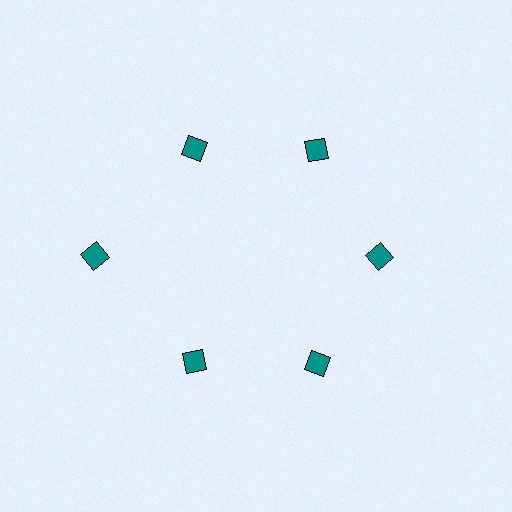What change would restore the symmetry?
The symmetry would be restored by moving it inward, back onto the ring so that all 6 diamonds sit at equal angles and equal distance from the center.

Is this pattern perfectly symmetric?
No. The 6 teal diamonds are arranged in a ring, but one element near the 9 o'clock position is pushed outward from the center, breaking the 6-fold rotational symmetry.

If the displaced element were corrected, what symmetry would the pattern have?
It would have 6-fold rotational symmetry — the pattern would map onto itself every 60 degrees.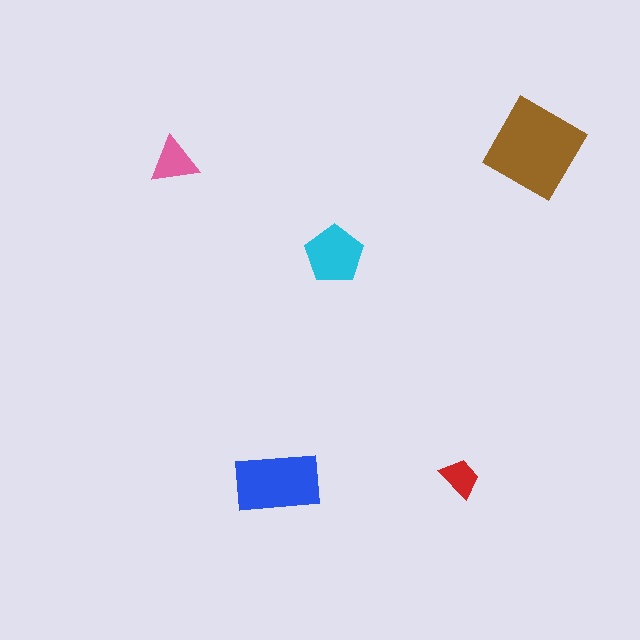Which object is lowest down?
The blue rectangle is bottommost.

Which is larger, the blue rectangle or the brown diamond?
The brown diamond.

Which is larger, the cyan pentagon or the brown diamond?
The brown diamond.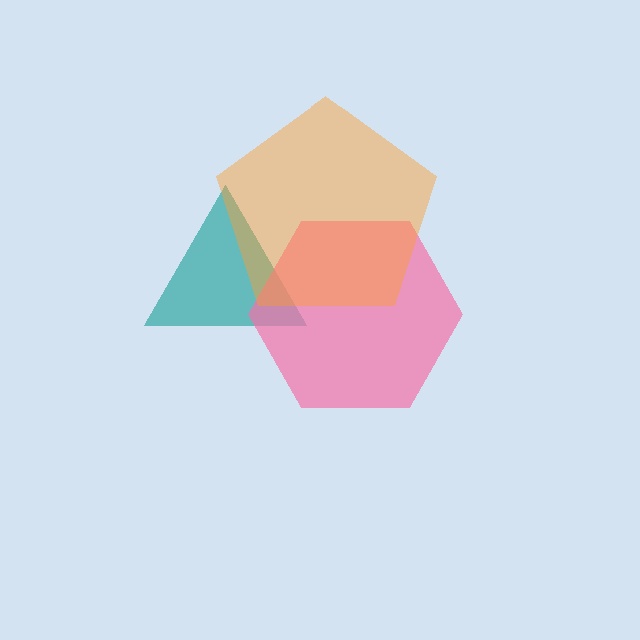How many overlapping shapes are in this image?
There are 3 overlapping shapes in the image.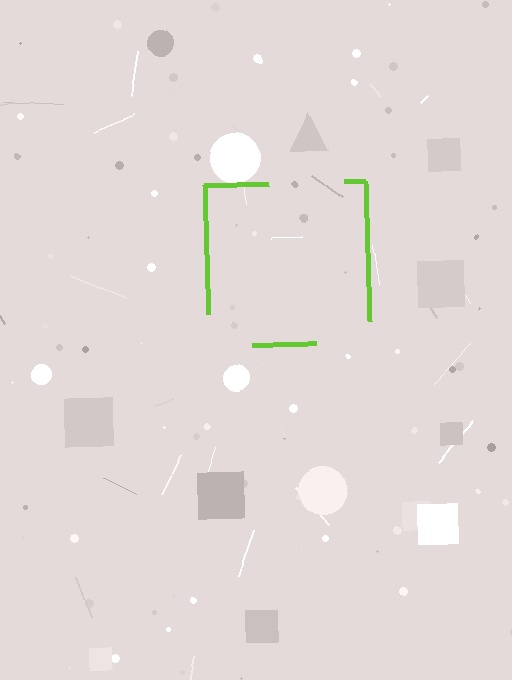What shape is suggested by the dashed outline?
The dashed outline suggests a square.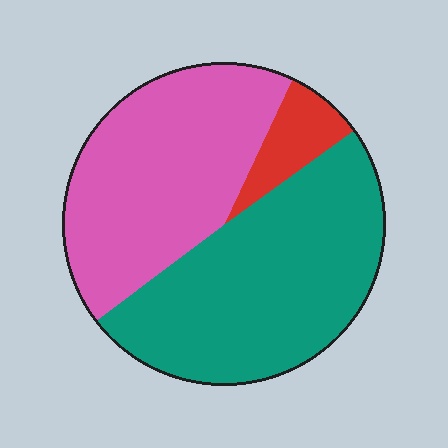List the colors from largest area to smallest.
From largest to smallest: teal, pink, red.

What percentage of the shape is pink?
Pink takes up between a third and a half of the shape.